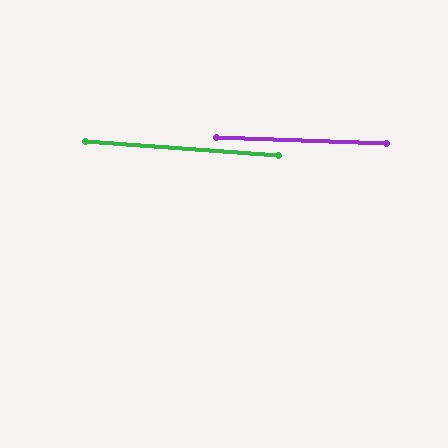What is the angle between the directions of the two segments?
Approximately 2 degrees.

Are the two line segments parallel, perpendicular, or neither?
Parallel — their directions differ by only 2.0°.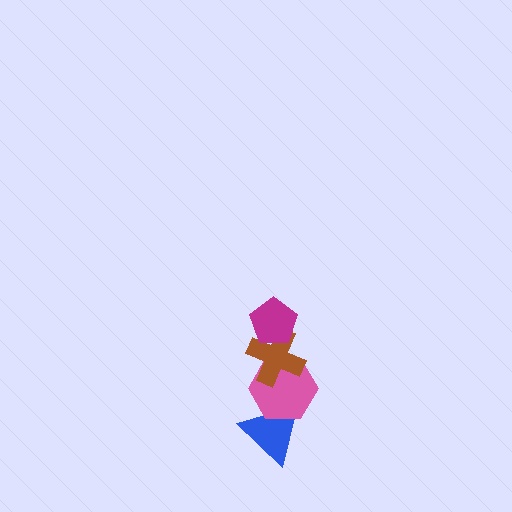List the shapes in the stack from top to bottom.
From top to bottom: the magenta pentagon, the brown cross, the pink hexagon, the blue triangle.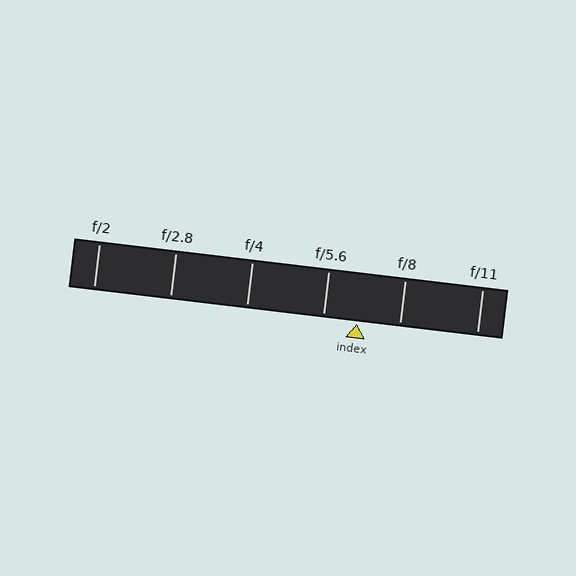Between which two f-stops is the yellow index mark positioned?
The index mark is between f/5.6 and f/8.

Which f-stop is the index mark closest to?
The index mark is closest to f/5.6.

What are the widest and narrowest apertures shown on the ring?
The widest aperture shown is f/2 and the narrowest is f/11.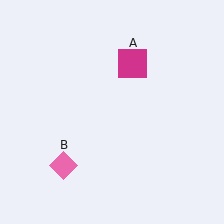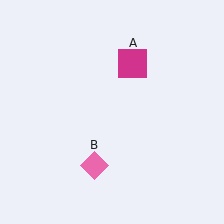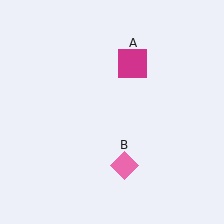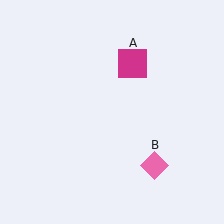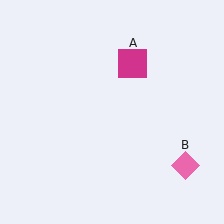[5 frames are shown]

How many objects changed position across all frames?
1 object changed position: pink diamond (object B).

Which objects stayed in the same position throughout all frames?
Magenta square (object A) remained stationary.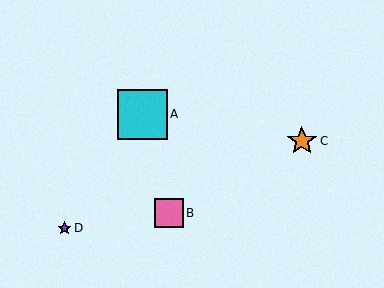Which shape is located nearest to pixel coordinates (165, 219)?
The pink square (labeled B) at (169, 213) is nearest to that location.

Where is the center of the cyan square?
The center of the cyan square is at (142, 114).